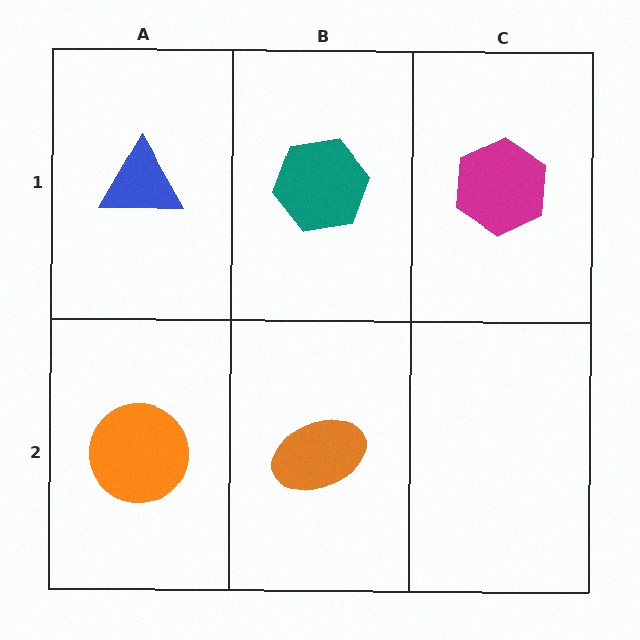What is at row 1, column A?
A blue triangle.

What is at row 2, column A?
An orange circle.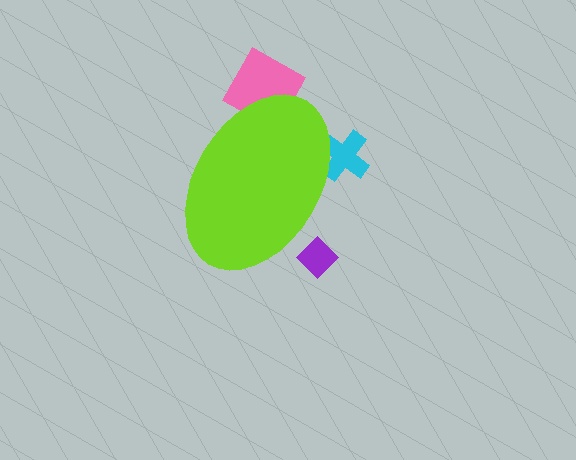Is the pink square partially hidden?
Yes, the pink square is partially hidden behind the lime ellipse.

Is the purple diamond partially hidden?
Yes, the purple diamond is partially hidden behind the lime ellipse.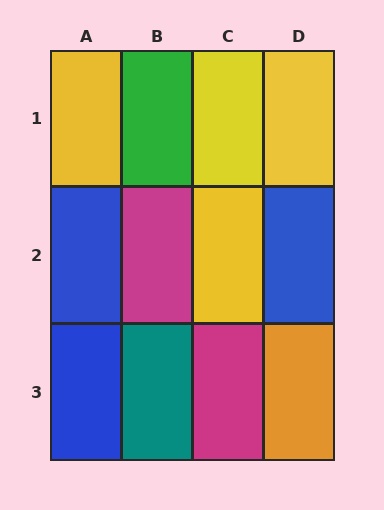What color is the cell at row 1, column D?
Yellow.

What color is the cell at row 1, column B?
Green.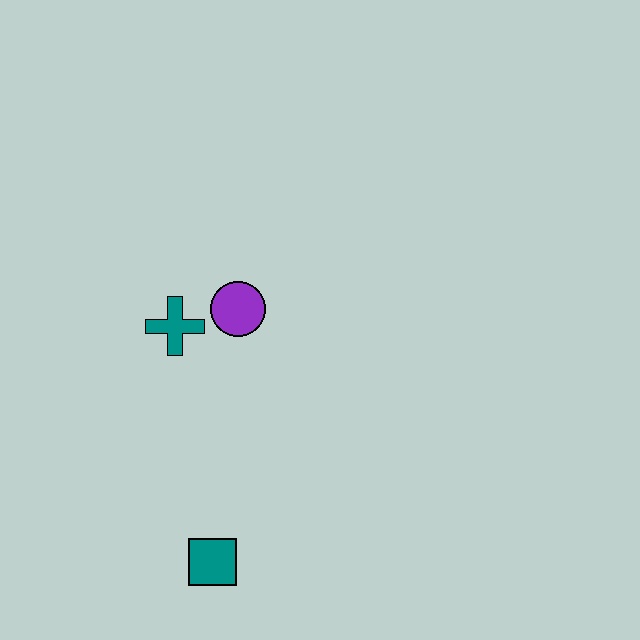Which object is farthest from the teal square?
The purple circle is farthest from the teal square.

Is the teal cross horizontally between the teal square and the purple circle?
No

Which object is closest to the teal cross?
The purple circle is closest to the teal cross.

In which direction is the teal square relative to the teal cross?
The teal square is below the teal cross.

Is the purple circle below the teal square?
No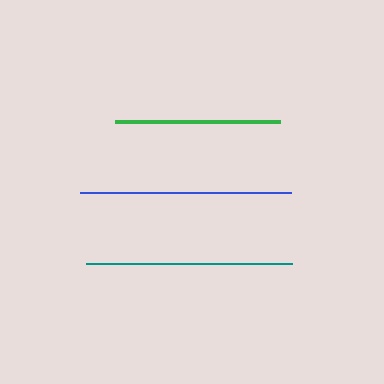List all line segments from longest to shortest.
From longest to shortest: blue, teal, green.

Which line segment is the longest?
The blue line is the longest at approximately 211 pixels.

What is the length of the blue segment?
The blue segment is approximately 211 pixels long.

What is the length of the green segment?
The green segment is approximately 165 pixels long.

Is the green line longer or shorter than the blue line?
The blue line is longer than the green line.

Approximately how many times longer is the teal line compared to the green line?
The teal line is approximately 1.2 times the length of the green line.